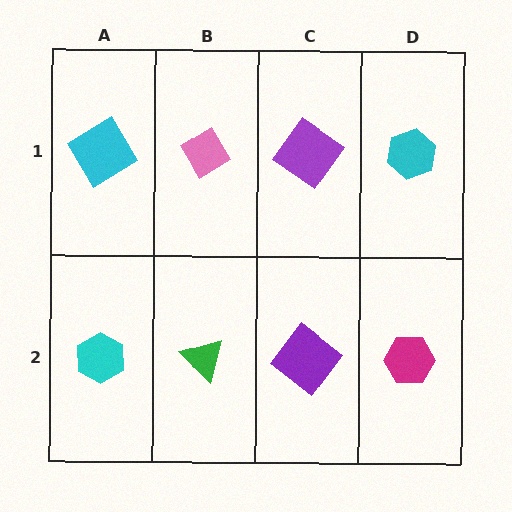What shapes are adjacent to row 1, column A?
A cyan hexagon (row 2, column A), a pink diamond (row 1, column B).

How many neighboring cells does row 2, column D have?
2.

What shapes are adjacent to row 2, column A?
A cyan diamond (row 1, column A), a green triangle (row 2, column B).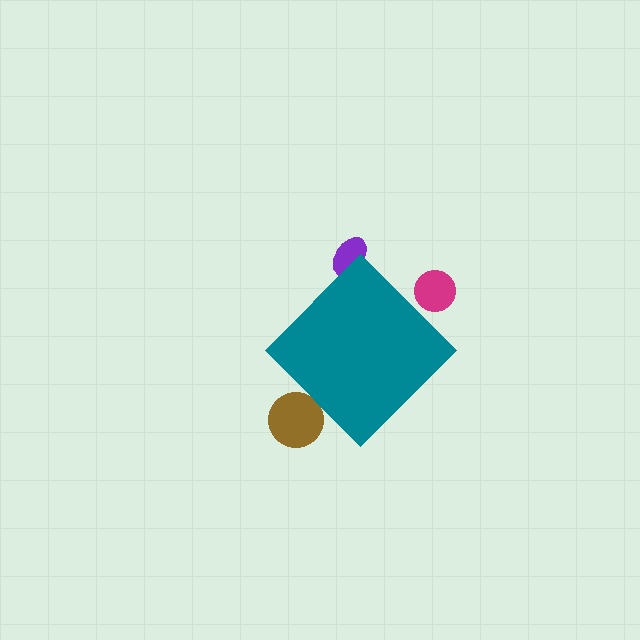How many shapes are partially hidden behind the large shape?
3 shapes are partially hidden.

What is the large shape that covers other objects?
A teal diamond.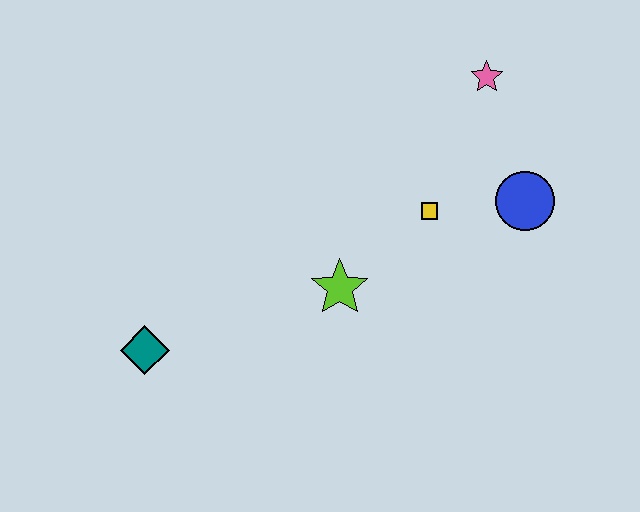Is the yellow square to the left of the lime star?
No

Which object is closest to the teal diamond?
The lime star is closest to the teal diamond.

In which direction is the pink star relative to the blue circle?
The pink star is above the blue circle.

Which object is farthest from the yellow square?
The teal diamond is farthest from the yellow square.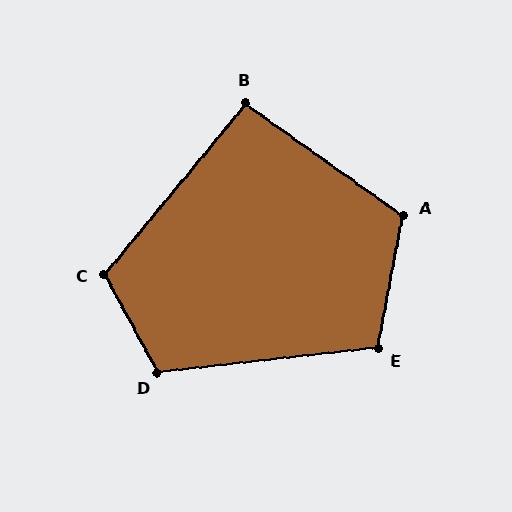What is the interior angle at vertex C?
Approximately 112 degrees (obtuse).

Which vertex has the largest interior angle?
A, at approximately 115 degrees.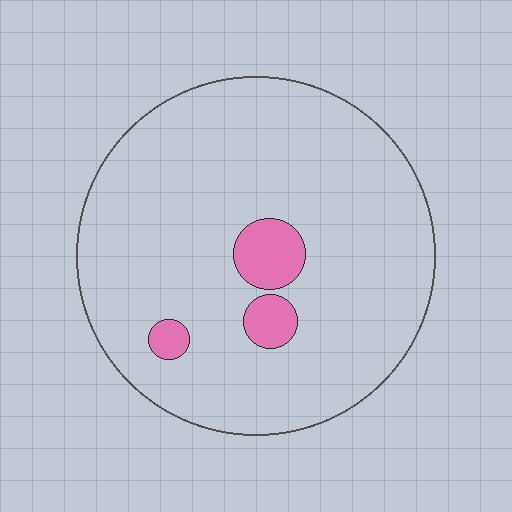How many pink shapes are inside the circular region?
3.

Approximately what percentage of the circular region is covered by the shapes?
Approximately 10%.